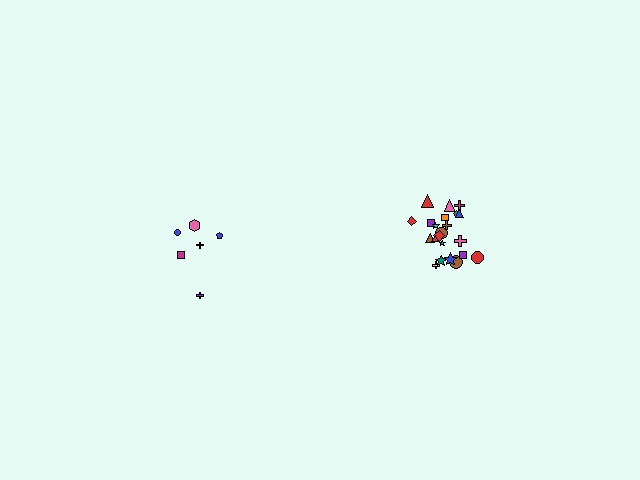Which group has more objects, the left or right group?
The right group.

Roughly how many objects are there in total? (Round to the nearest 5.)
Roughly 30 objects in total.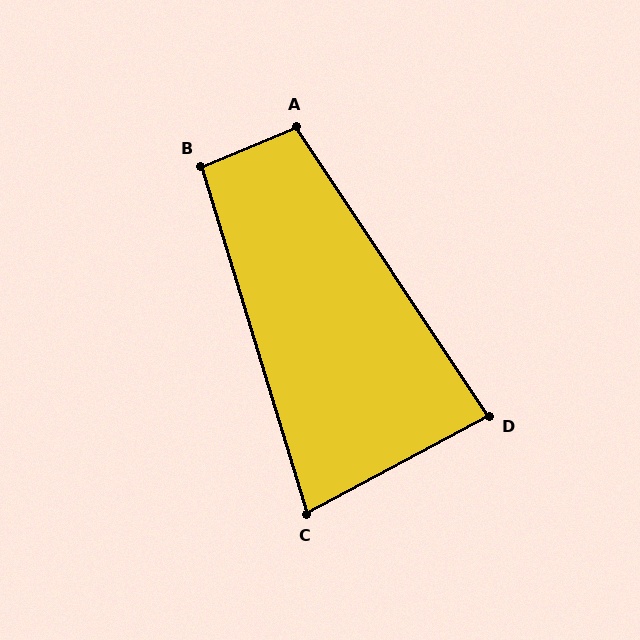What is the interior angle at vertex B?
Approximately 95 degrees (obtuse).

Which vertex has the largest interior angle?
A, at approximately 101 degrees.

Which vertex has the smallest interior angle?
C, at approximately 79 degrees.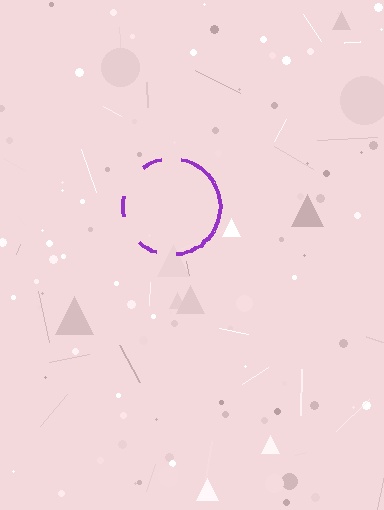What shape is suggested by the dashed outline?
The dashed outline suggests a circle.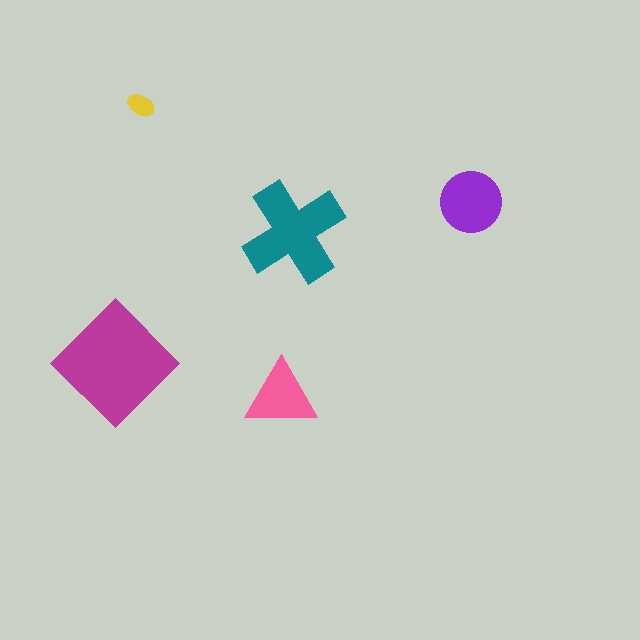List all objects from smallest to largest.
The yellow ellipse, the pink triangle, the purple circle, the teal cross, the magenta diamond.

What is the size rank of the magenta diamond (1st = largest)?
1st.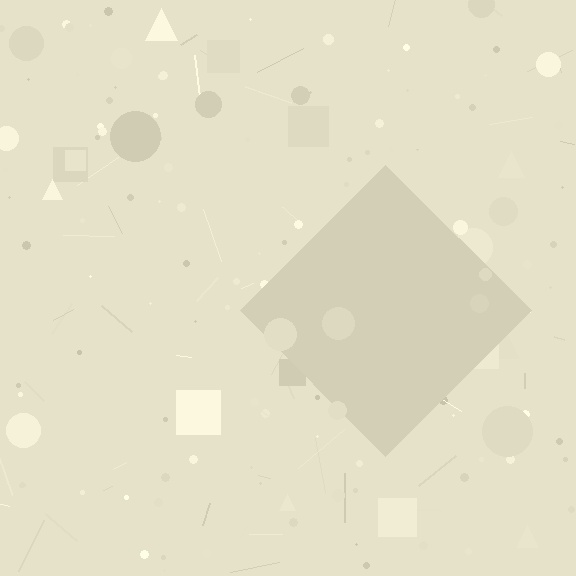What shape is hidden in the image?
A diamond is hidden in the image.